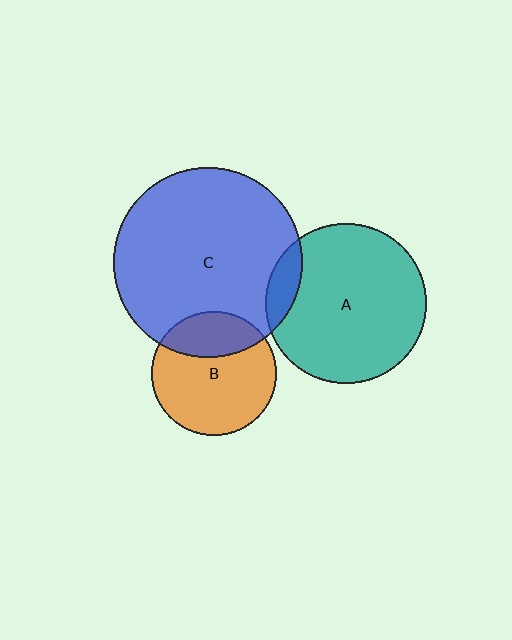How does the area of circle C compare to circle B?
Approximately 2.3 times.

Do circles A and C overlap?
Yes.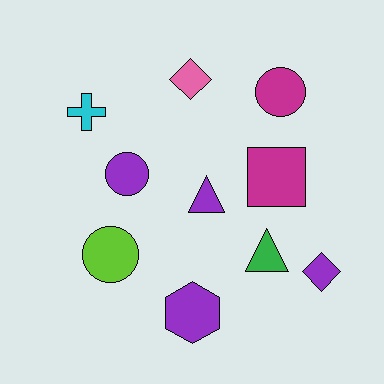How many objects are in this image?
There are 10 objects.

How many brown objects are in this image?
There are no brown objects.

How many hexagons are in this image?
There is 1 hexagon.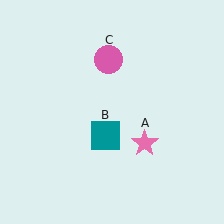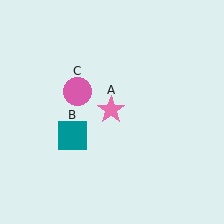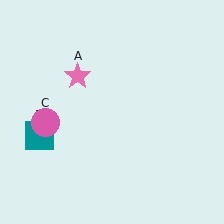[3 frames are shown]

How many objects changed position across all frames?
3 objects changed position: pink star (object A), teal square (object B), pink circle (object C).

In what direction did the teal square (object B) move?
The teal square (object B) moved left.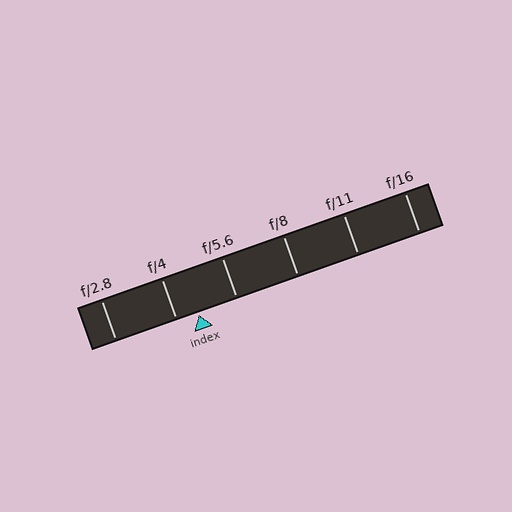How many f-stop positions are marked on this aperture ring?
There are 6 f-stop positions marked.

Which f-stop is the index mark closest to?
The index mark is closest to f/4.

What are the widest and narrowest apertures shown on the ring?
The widest aperture shown is f/2.8 and the narrowest is f/16.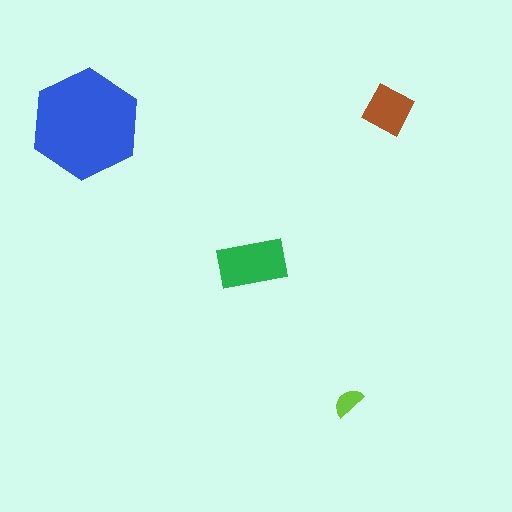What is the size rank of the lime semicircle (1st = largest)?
4th.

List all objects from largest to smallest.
The blue hexagon, the green rectangle, the brown diamond, the lime semicircle.